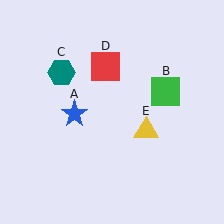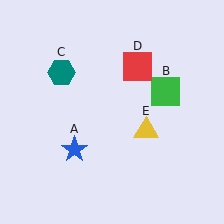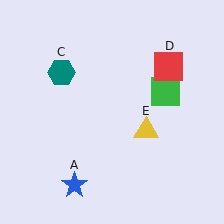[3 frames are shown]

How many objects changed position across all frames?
2 objects changed position: blue star (object A), red square (object D).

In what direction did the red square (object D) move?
The red square (object D) moved right.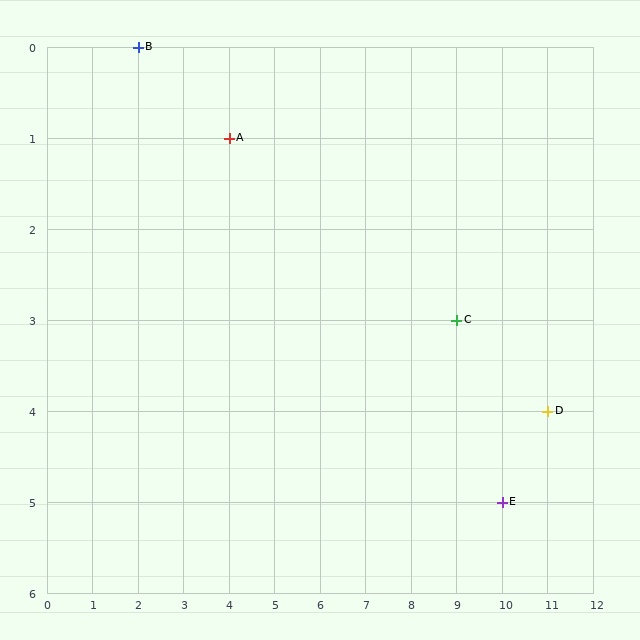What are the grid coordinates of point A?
Point A is at grid coordinates (4, 1).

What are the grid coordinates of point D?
Point D is at grid coordinates (11, 4).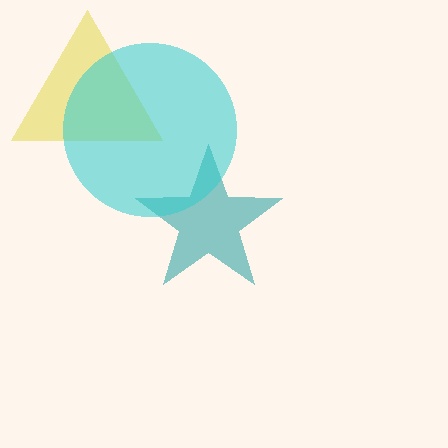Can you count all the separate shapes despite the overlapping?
Yes, there are 3 separate shapes.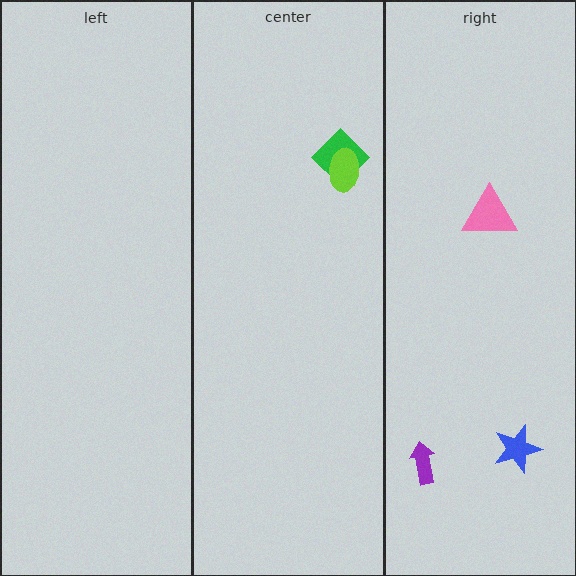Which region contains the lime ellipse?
The center region.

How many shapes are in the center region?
2.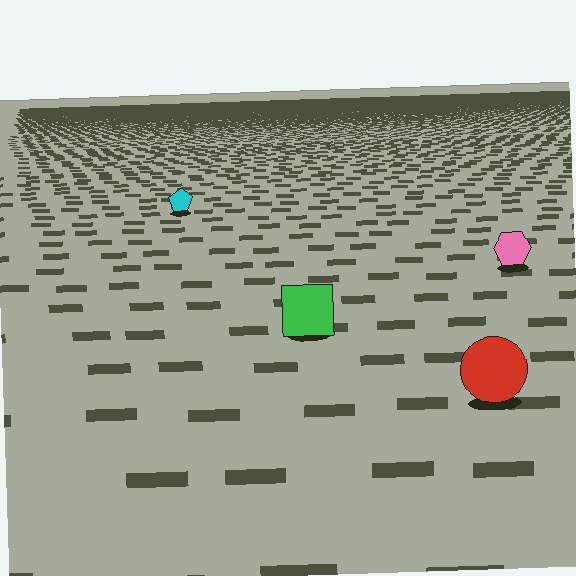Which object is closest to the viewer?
The red circle is closest. The texture marks near it are larger and more spread out.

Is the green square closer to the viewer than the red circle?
No. The red circle is closer — you can tell from the texture gradient: the ground texture is coarser near it.